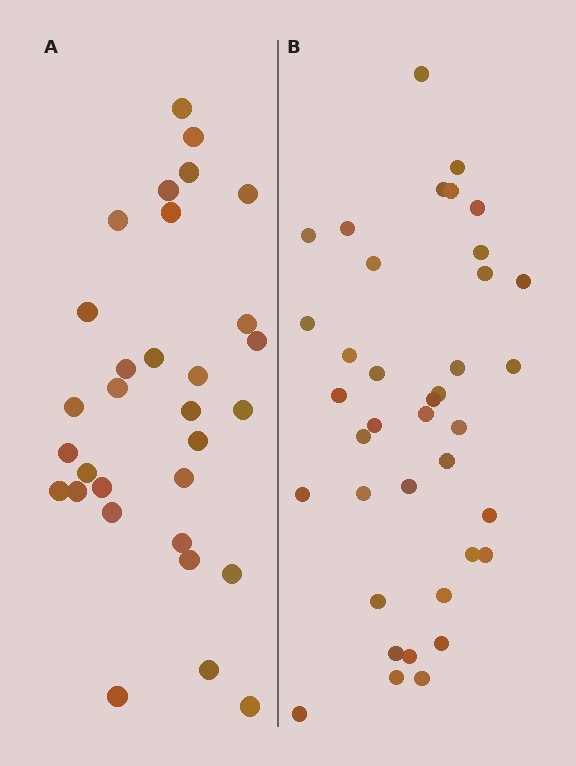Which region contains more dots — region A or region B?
Region B (the right region) has more dots.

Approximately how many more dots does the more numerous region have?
Region B has roughly 8 or so more dots than region A.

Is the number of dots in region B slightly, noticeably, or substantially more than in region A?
Region B has only slightly more — the two regions are fairly close. The ratio is roughly 1.2 to 1.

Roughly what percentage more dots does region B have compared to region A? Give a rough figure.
About 25% more.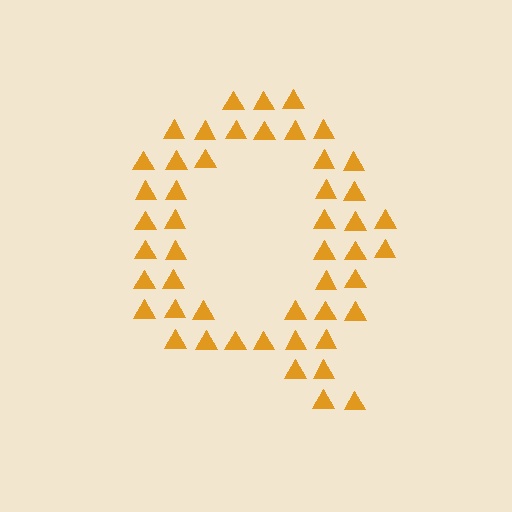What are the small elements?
The small elements are triangles.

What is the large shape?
The large shape is the letter Q.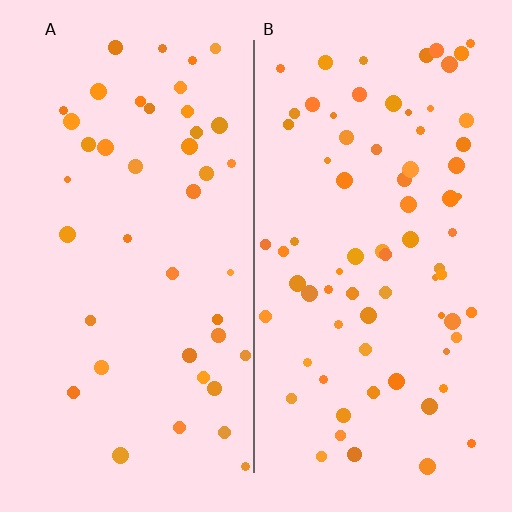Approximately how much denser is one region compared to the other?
Approximately 1.7× — region B over region A.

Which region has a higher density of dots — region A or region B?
B (the right).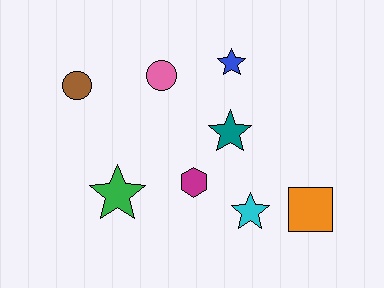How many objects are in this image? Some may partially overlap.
There are 8 objects.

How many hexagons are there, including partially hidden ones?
There is 1 hexagon.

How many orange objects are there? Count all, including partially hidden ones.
There is 1 orange object.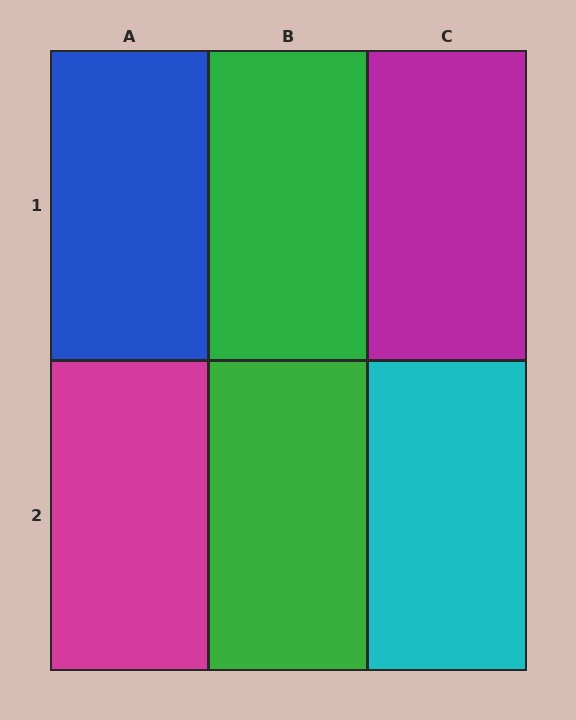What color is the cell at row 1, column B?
Green.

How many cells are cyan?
1 cell is cyan.